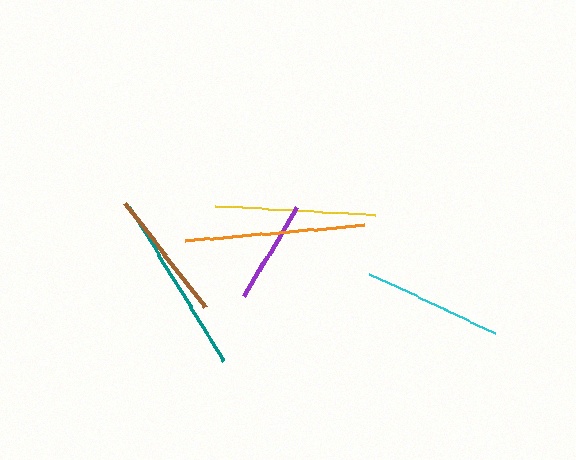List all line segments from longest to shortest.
From longest to shortest: teal, orange, yellow, cyan, brown, purple.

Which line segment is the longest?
The teal line is the longest at approximately 181 pixels.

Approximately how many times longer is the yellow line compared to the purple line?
The yellow line is approximately 1.5 times the length of the purple line.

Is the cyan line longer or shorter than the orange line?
The orange line is longer than the cyan line.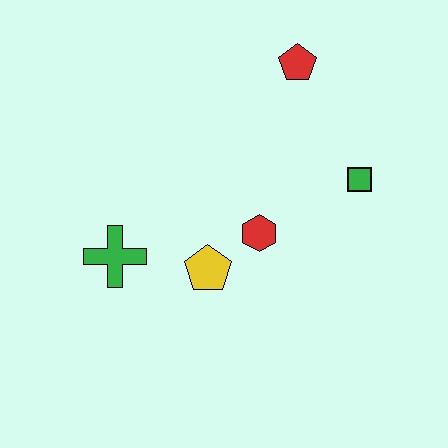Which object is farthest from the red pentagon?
The green cross is farthest from the red pentagon.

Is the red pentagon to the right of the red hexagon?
Yes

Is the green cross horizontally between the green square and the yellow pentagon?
No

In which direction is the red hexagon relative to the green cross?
The red hexagon is to the right of the green cross.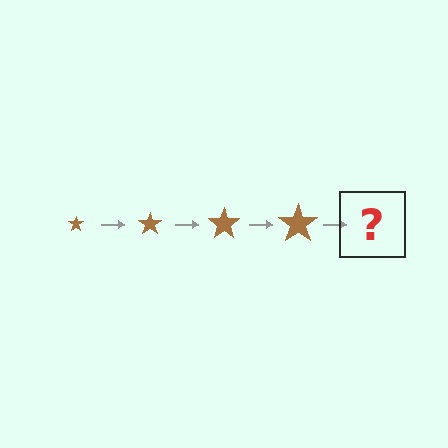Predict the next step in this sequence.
The next step is a brown star, larger than the previous one.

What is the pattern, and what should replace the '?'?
The pattern is that the star gets progressively larger each step. The '?' should be a brown star, larger than the previous one.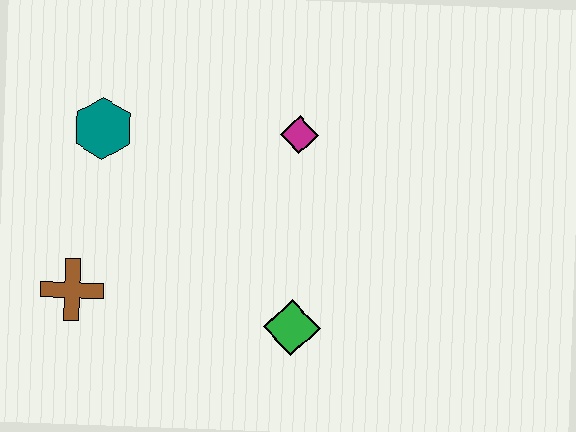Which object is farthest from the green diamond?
The teal hexagon is farthest from the green diamond.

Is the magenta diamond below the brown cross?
No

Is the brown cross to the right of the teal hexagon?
No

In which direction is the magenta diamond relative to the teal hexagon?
The magenta diamond is to the right of the teal hexagon.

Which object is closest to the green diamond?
The magenta diamond is closest to the green diamond.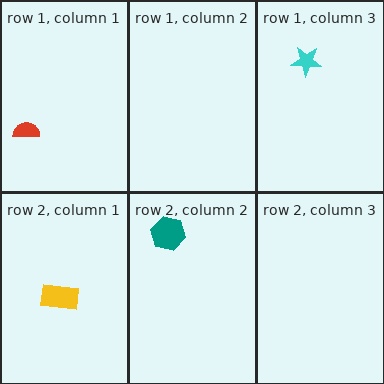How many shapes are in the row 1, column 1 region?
1.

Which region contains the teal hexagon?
The row 2, column 2 region.